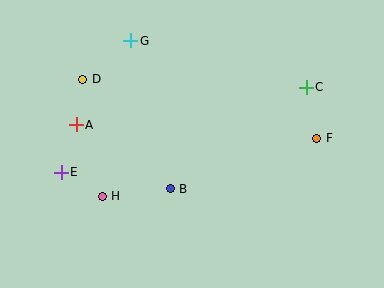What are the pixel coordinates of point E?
Point E is at (61, 172).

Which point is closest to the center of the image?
Point B at (170, 189) is closest to the center.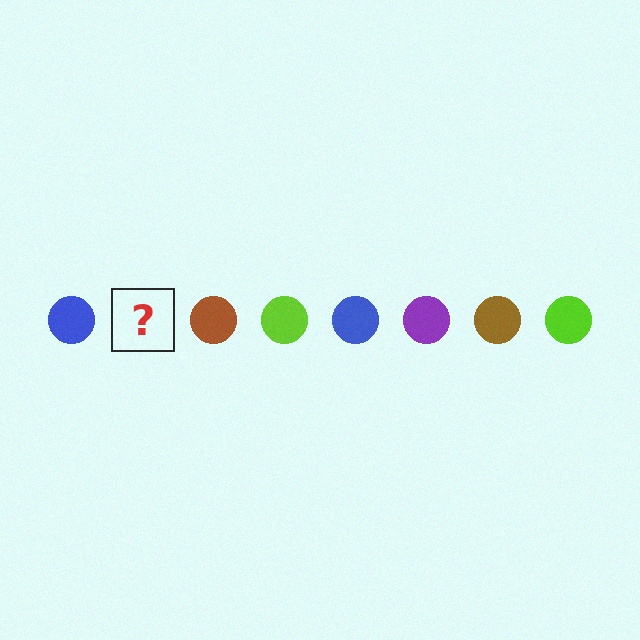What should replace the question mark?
The question mark should be replaced with a purple circle.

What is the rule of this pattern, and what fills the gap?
The rule is that the pattern cycles through blue, purple, brown, lime circles. The gap should be filled with a purple circle.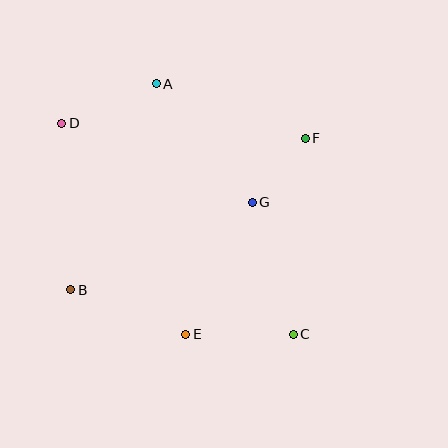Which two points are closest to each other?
Points F and G are closest to each other.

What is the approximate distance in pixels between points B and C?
The distance between B and C is approximately 227 pixels.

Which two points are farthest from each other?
Points C and D are farthest from each other.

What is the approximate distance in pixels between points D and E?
The distance between D and E is approximately 245 pixels.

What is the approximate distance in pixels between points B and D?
The distance between B and D is approximately 167 pixels.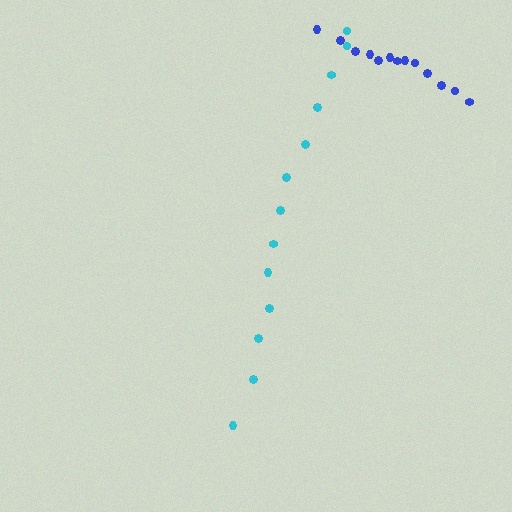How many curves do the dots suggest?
There are 2 distinct paths.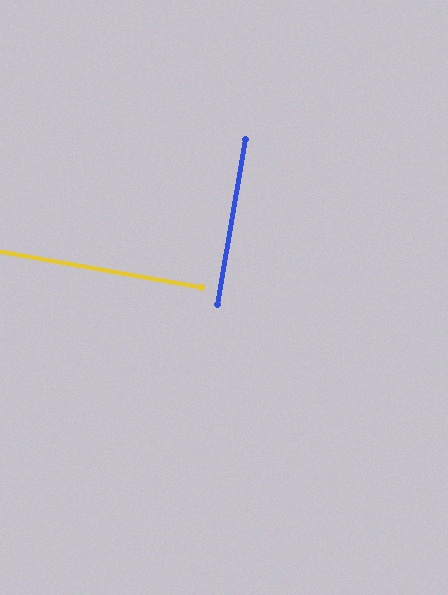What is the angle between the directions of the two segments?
Approximately 90 degrees.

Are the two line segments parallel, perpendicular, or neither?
Perpendicular — they meet at approximately 90°.